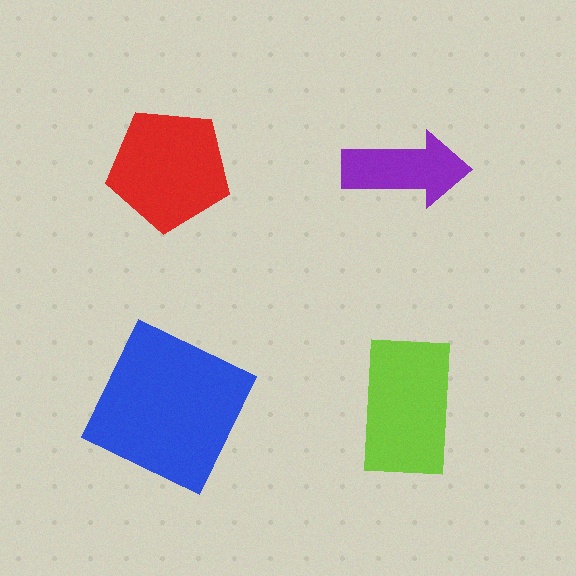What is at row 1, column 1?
A red pentagon.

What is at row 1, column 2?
A purple arrow.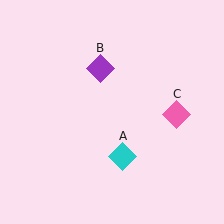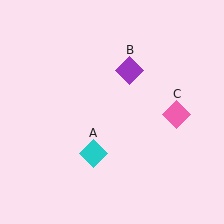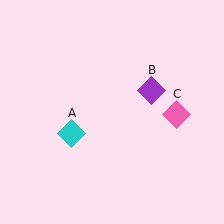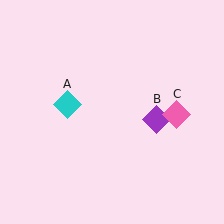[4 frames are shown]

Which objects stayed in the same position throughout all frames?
Pink diamond (object C) remained stationary.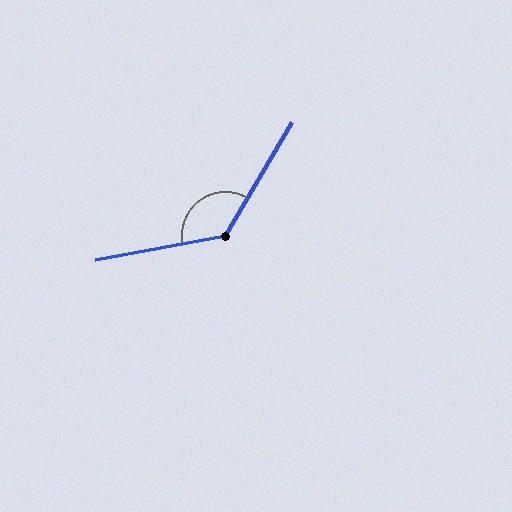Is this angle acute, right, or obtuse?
It is obtuse.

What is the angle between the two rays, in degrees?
Approximately 131 degrees.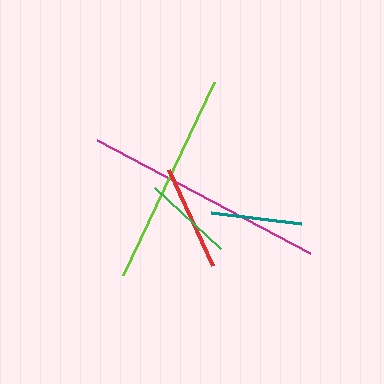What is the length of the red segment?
The red segment is approximately 106 pixels long.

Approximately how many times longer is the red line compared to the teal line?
The red line is approximately 1.2 times the length of the teal line.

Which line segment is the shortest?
The green line is the shortest at approximately 90 pixels.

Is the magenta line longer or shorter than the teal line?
The magenta line is longer than the teal line.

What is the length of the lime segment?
The lime segment is approximately 213 pixels long.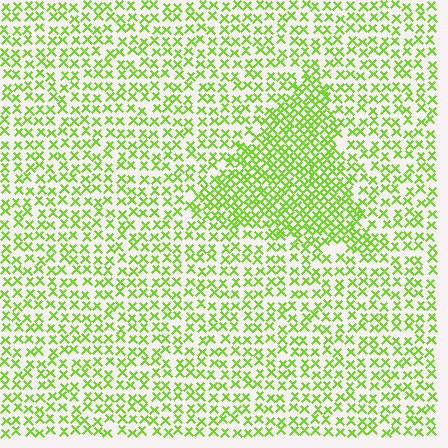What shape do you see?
I see a triangle.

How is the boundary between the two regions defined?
The boundary is defined by a change in element density (approximately 1.9x ratio). All elements are the same color, size, and shape.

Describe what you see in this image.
The image contains small lime elements arranged at two different densities. A triangle-shaped region is visible where the elements are more densely packed than the surrounding area.